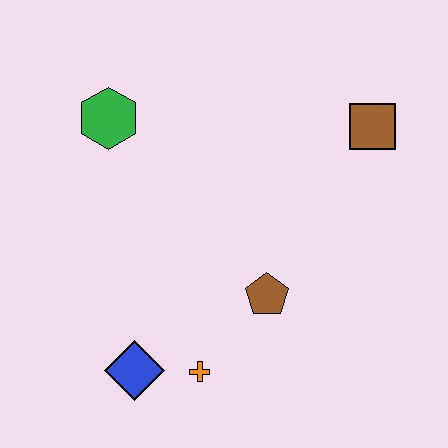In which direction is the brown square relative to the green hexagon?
The brown square is to the right of the green hexagon.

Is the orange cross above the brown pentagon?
No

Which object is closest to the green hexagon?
The brown pentagon is closest to the green hexagon.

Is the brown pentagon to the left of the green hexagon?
No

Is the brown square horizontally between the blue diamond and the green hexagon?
No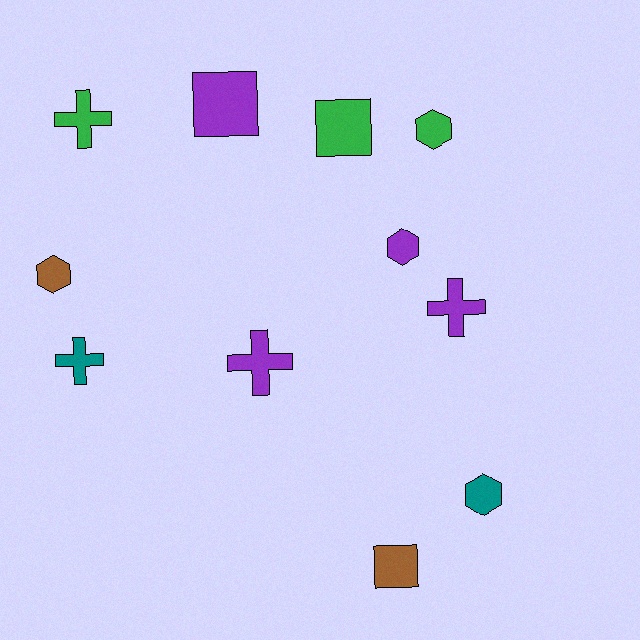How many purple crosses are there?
There are 2 purple crosses.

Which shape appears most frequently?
Hexagon, with 4 objects.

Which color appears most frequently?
Purple, with 4 objects.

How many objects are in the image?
There are 11 objects.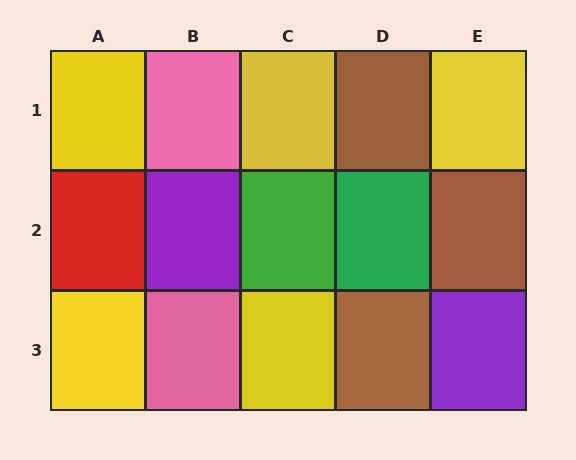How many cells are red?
1 cell is red.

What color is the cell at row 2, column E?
Brown.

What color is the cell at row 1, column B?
Pink.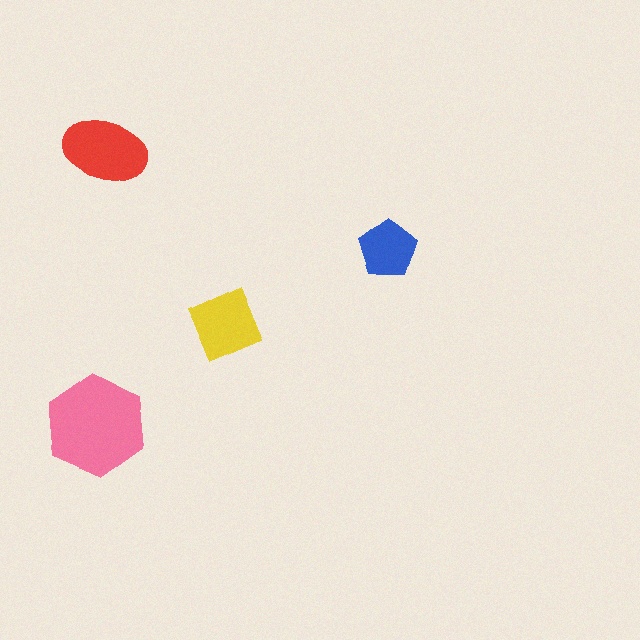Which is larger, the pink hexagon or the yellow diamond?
The pink hexagon.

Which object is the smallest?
The blue pentagon.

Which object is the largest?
The pink hexagon.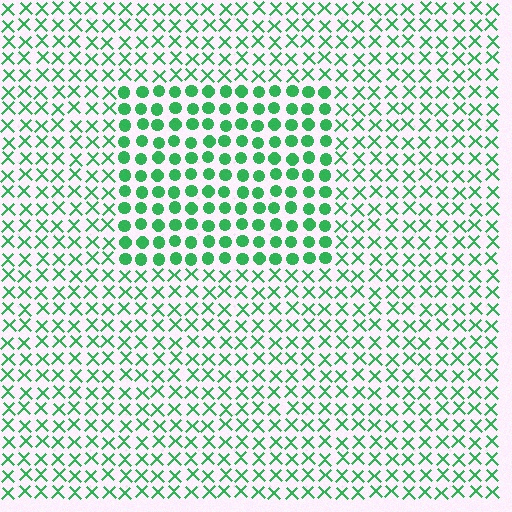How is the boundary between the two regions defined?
The boundary is defined by a change in element shape: circles inside vs. X marks outside. All elements share the same color and spacing.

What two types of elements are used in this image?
The image uses circles inside the rectangle region and X marks outside it.